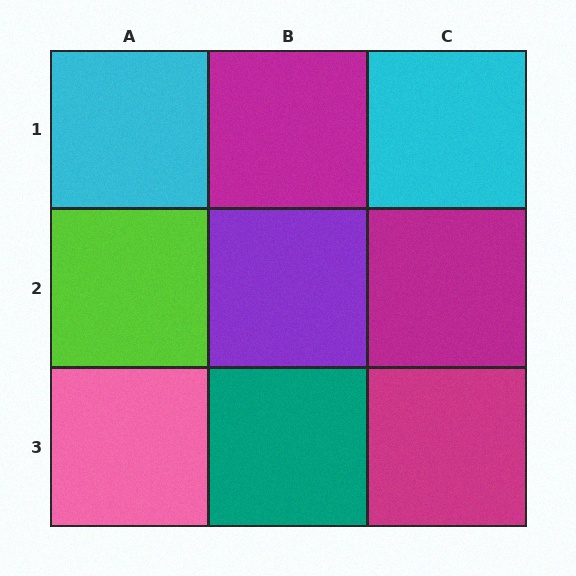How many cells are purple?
1 cell is purple.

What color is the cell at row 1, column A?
Cyan.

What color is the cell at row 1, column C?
Cyan.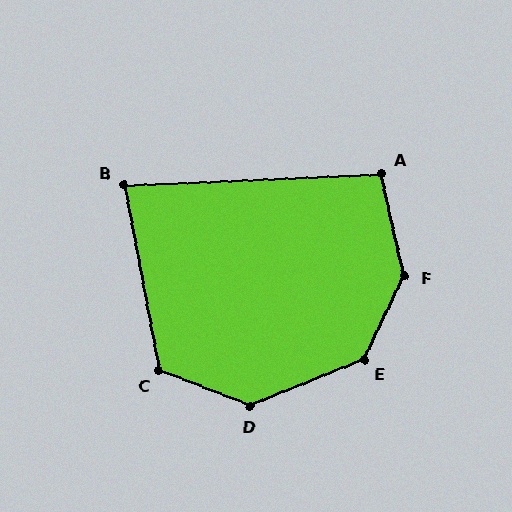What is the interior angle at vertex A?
Approximately 100 degrees (obtuse).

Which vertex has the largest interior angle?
F, at approximately 141 degrees.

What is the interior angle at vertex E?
Approximately 138 degrees (obtuse).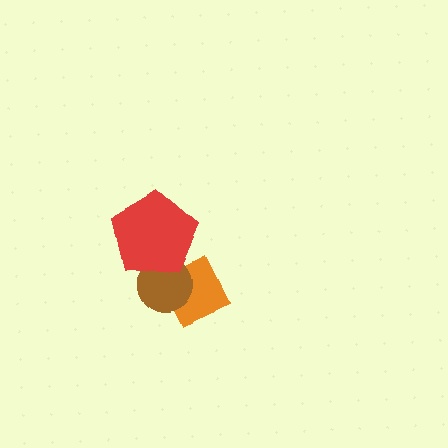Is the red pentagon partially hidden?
No, no other shape covers it.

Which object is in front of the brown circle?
The red pentagon is in front of the brown circle.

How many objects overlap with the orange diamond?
2 objects overlap with the orange diamond.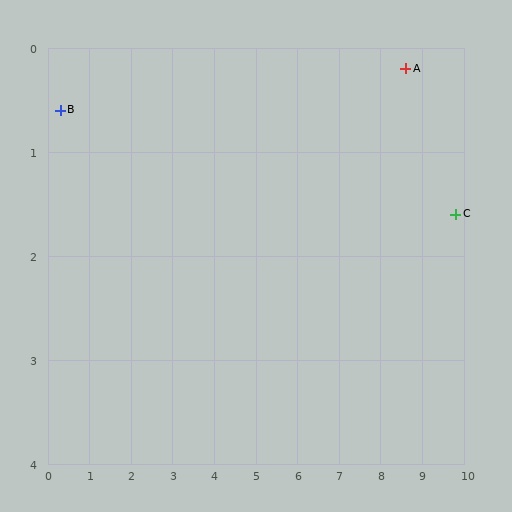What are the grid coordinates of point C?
Point C is at approximately (9.8, 1.6).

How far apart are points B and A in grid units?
Points B and A are about 8.3 grid units apart.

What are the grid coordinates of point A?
Point A is at approximately (8.6, 0.2).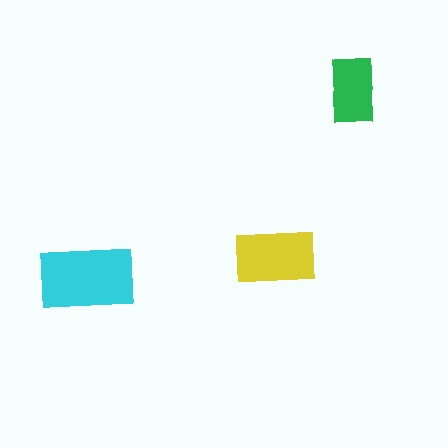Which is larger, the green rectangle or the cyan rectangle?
The cyan one.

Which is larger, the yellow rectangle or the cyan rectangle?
The cyan one.